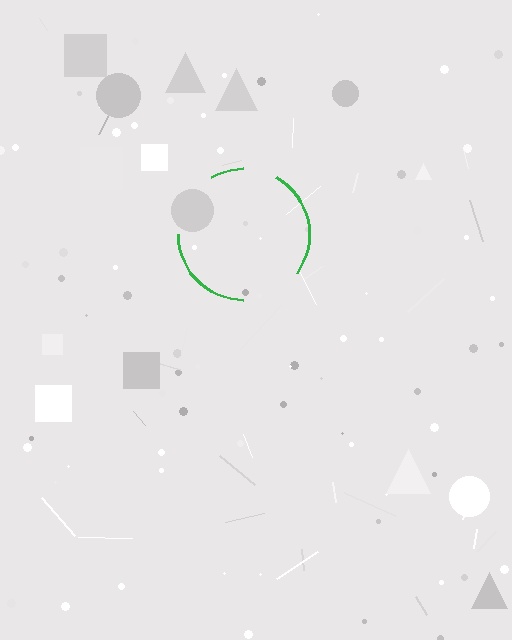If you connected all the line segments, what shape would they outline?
They would outline a circle.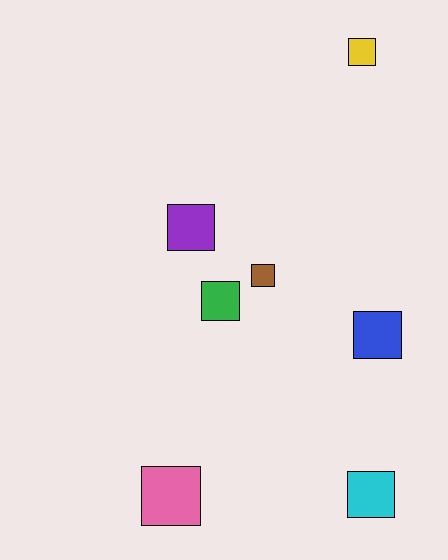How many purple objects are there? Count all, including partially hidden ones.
There is 1 purple object.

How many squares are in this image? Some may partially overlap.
There are 7 squares.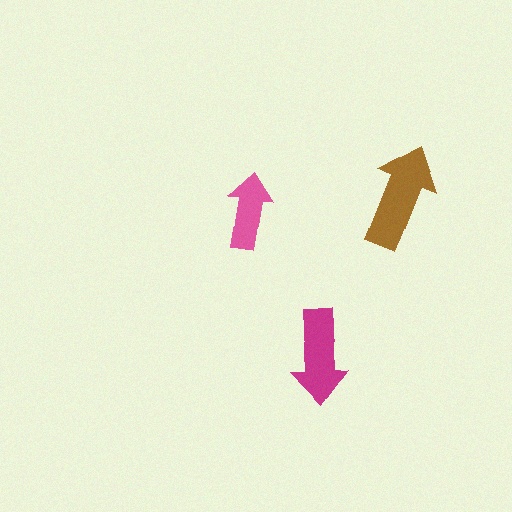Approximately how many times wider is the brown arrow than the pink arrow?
About 1.5 times wider.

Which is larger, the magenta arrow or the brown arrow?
The brown one.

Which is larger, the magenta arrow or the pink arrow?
The magenta one.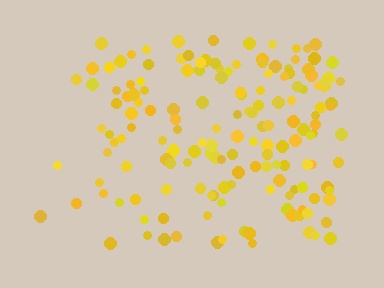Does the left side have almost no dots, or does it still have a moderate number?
Still a moderate number, just noticeably fewer than the right.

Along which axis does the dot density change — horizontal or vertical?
Horizontal.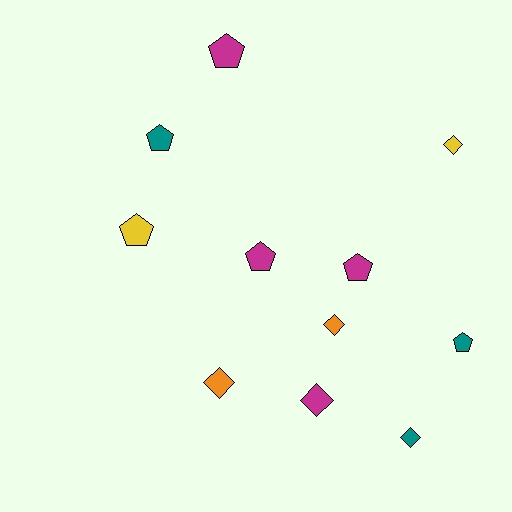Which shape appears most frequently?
Pentagon, with 6 objects.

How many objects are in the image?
There are 11 objects.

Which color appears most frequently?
Magenta, with 4 objects.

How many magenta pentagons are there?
There are 3 magenta pentagons.